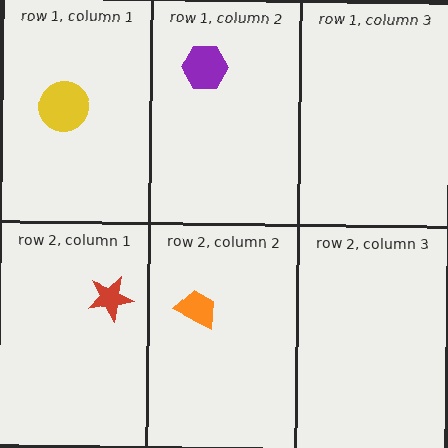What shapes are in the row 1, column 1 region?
The yellow circle.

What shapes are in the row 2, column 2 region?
The orange trapezoid.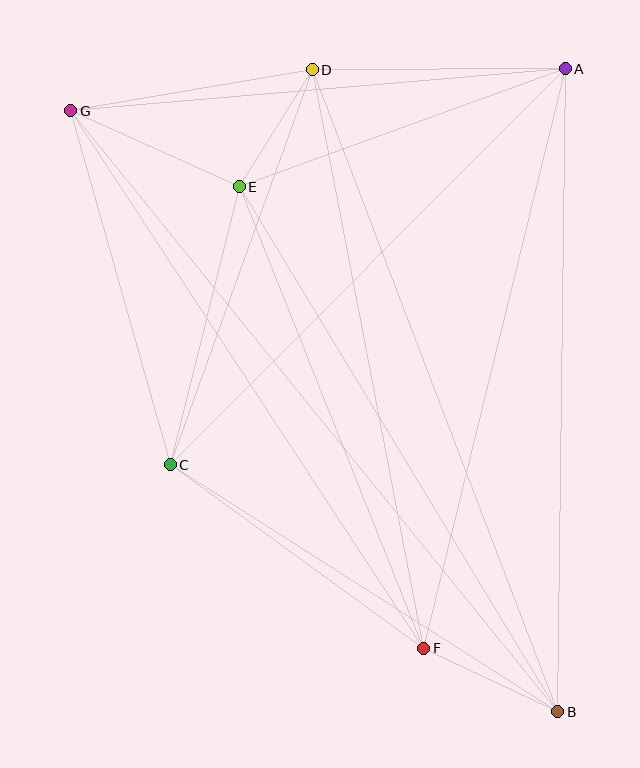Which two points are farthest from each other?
Points B and G are farthest from each other.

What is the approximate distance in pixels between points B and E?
The distance between B and E is approximately 614 pixels.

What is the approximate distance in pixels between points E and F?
The distance between E and F is approximately 497 pixels.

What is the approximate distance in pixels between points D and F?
The distance between D and F is approximately 589 pixels.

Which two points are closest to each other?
Points D and E are closest to each other.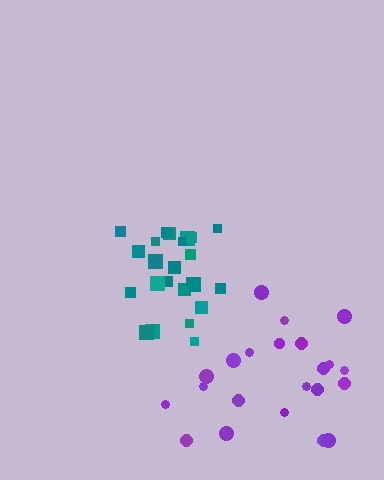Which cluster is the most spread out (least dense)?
Purple.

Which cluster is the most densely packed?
Teal.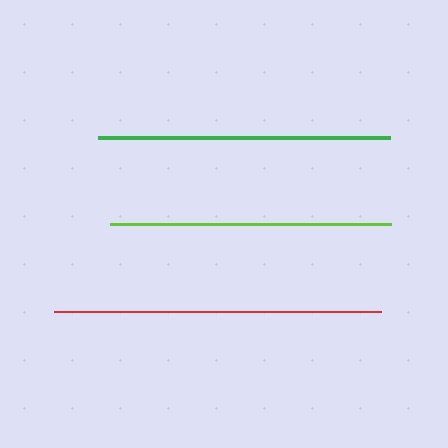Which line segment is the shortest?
The lime line is the shortest at approximately 281 pixels.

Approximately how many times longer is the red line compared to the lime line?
The red line is approximately 1.2 times the length of the lime line.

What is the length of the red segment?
The red segment is approximately 327 pixels long.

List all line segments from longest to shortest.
From longest to shortest: red, green, lime.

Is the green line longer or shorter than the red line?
The red line is longer than the green line.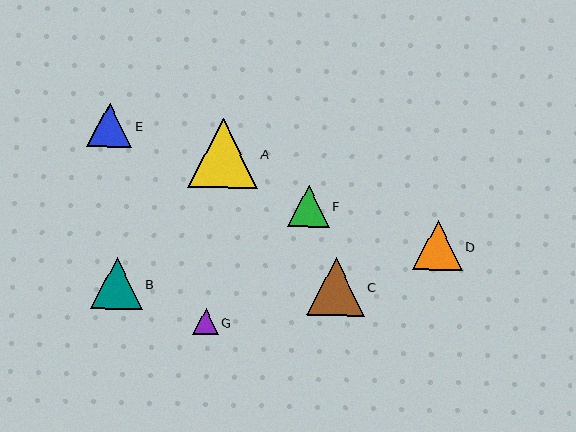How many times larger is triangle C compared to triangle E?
Triangle C is approximately 1.3 times the size of triangle E.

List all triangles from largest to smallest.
From largest to smallest: A, C, B, D, E, F, G.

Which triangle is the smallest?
Triangle G is the smallest with a size of approximately 26 pixels.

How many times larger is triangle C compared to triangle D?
Triangle C is approximately 1.2 times the size of triangle D.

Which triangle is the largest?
Triangle A is the largest with a size of approximately 70 pixels.